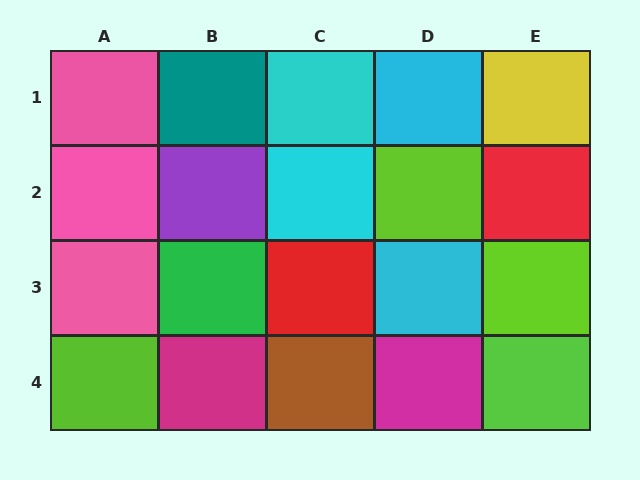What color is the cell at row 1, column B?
Teal.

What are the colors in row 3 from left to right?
Pink, green, red, cyan, lime.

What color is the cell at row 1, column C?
Cyan.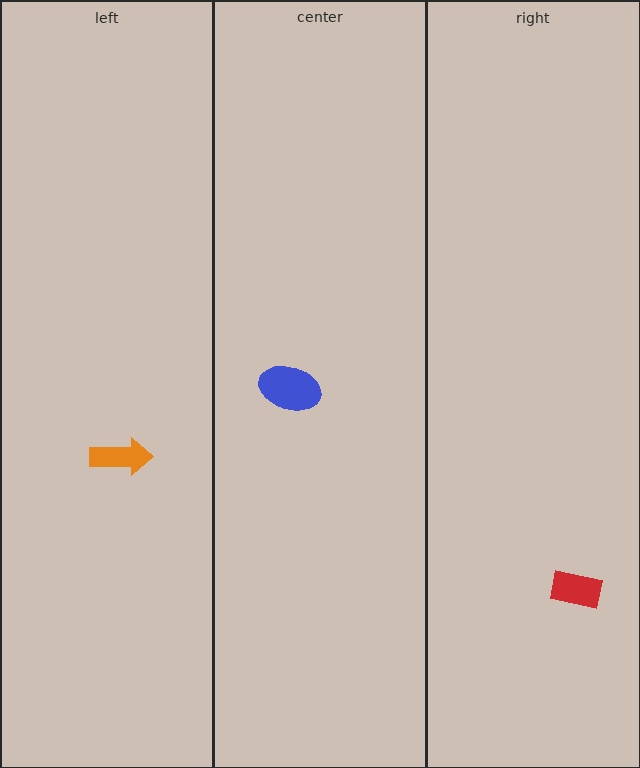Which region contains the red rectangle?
The right region.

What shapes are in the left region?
The orange arrow.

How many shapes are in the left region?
1.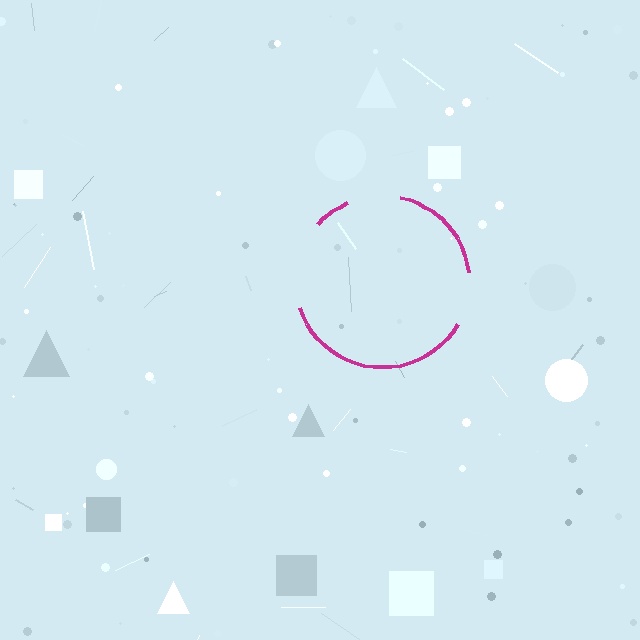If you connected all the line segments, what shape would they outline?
They would outline a circle.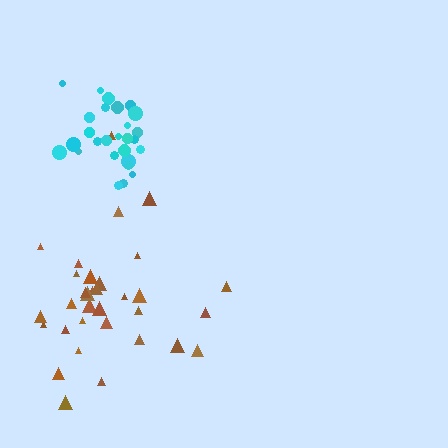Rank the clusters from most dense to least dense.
cyan, brown.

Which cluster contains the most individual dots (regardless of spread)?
Brown (34).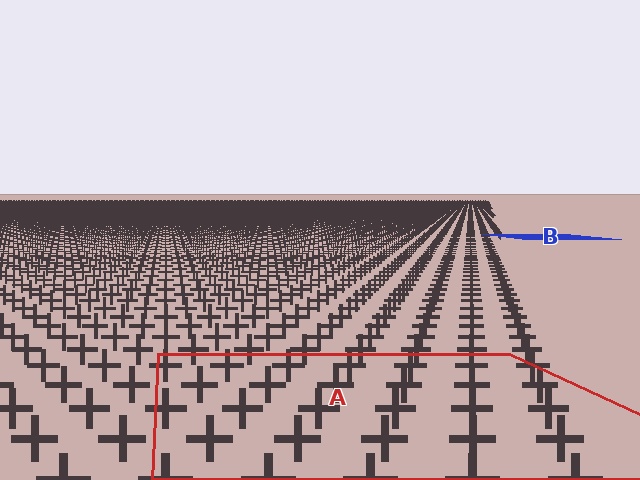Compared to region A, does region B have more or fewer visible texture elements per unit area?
Region B has more texture elements per unit area — they are packed more densely because it is farther away.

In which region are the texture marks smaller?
The texture marks are smaller in region B, because it is farther away.